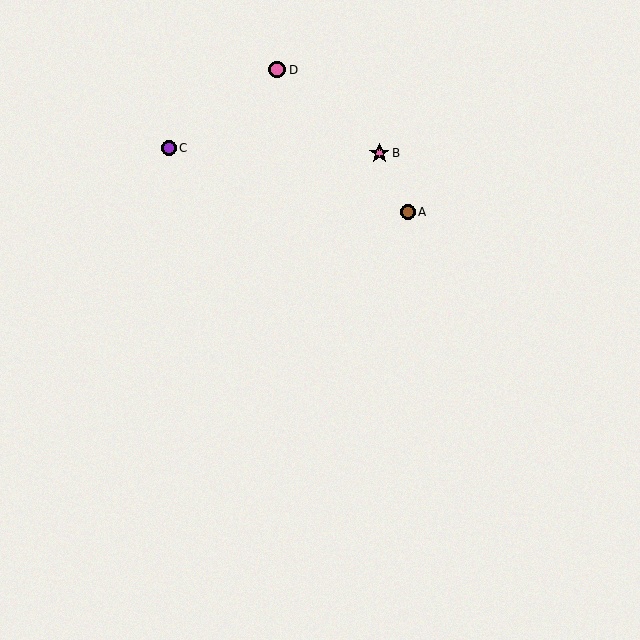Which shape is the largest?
The pink star (labeled B) is the largest.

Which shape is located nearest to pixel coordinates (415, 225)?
The brown circle (labeled A) at (408, 212) is nearest to that location.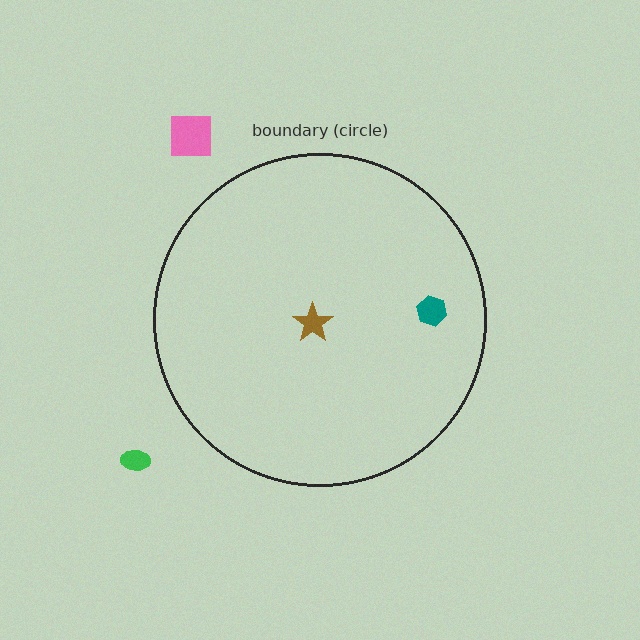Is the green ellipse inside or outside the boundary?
Outside.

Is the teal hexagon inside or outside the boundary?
Inside.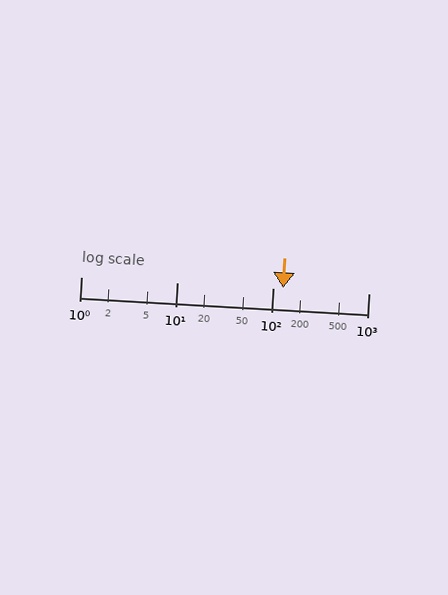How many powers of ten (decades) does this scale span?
The scale spans 3 decades, from 1 to 1000.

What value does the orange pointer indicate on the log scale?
The pointer indicates approximately 130.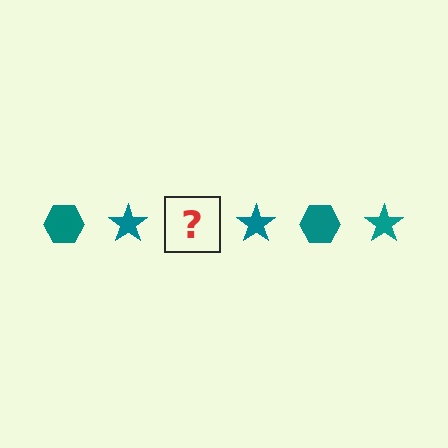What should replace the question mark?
The question mark should be replaced with a teal hexagon.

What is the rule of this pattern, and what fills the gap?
The rule is that the pattern cycles through hexagon, star shapes in teal. The gap should be filled with a teal hexagon.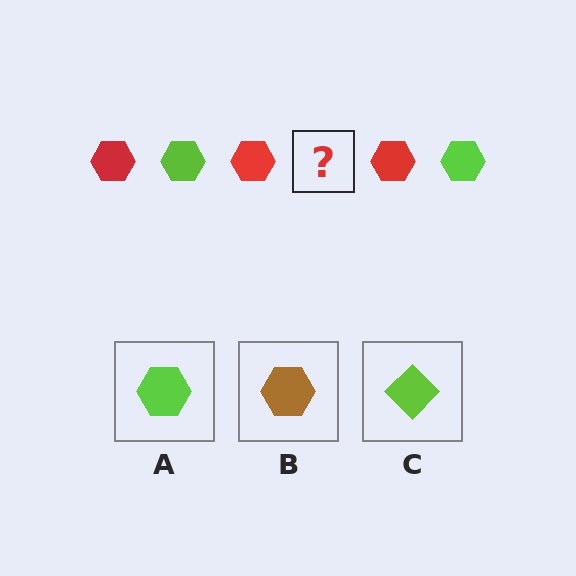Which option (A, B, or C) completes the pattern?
A.